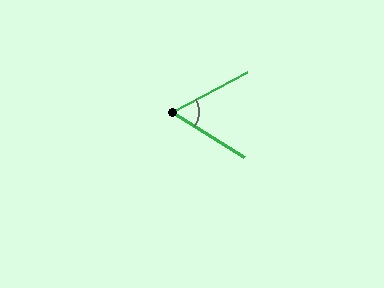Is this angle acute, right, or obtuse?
It is acute.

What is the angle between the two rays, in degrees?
Approximately 60 degrees.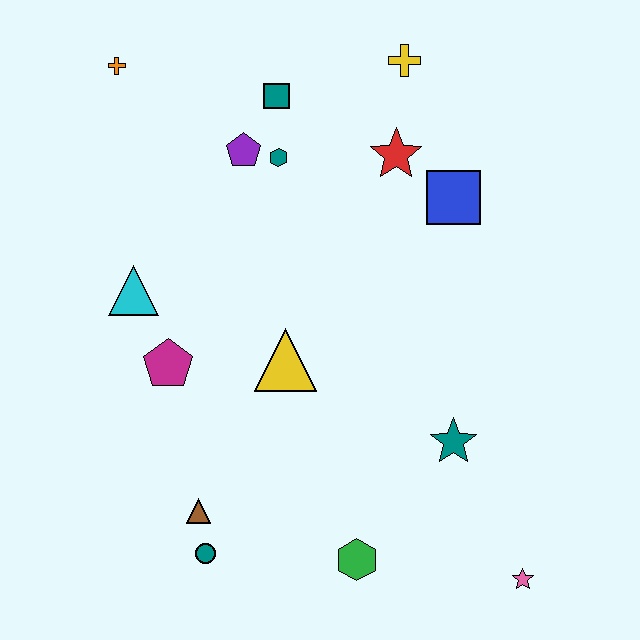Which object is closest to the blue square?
The red star is closest to the blue square.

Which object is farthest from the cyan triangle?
The pink star is farthest from the cyan triangle.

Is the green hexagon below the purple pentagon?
Yes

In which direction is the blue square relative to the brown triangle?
The blue square is above the brown triangle.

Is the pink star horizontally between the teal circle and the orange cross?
No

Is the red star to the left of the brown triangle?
No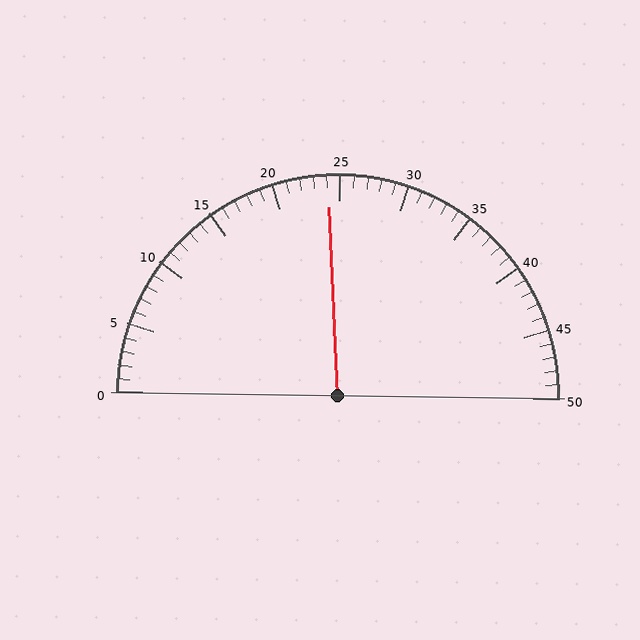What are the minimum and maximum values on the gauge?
The gauge ranges from 0 to 50.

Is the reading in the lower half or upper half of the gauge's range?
The reading is in the lower half of the range (0 to 50).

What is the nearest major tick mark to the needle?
The nearest major tick mark is 25.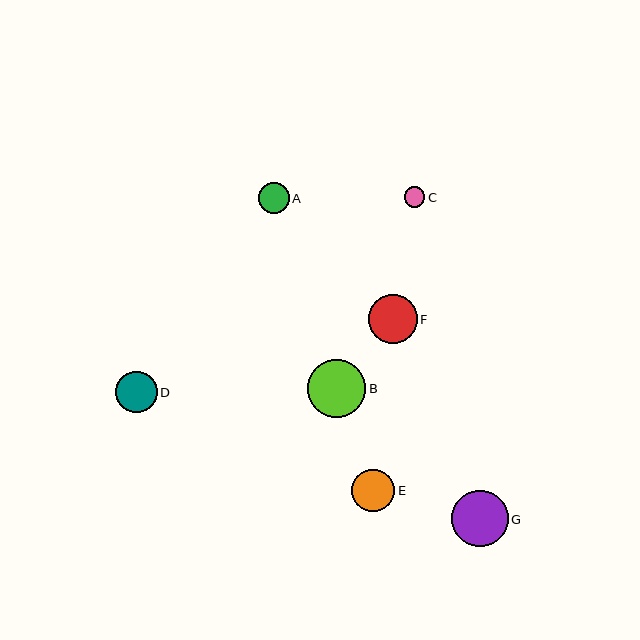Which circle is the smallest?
Circle C is the smallest with a size of approximately 20 pixels.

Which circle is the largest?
Circle B is the largest with a size of approximately 58 pixels.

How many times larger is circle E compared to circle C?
Circle E is approximately 2.1 times the size of circle C.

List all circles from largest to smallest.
From largest to smallest: B, G, F, E, D, A, C.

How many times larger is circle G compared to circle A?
Circle G is approximately 1.8 times the size of circle A.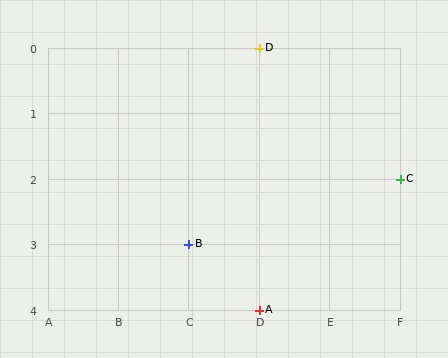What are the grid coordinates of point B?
Point B is at grid coordinates (C, 3).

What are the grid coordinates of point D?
Point D is at grid coordinates (D, 0).